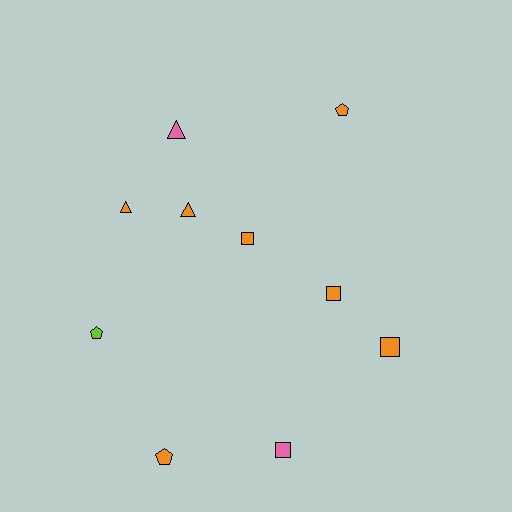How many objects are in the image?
There are 10 objects.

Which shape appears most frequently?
Square, with 4 objects.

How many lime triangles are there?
There are no lime triangles.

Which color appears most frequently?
Orange, with 7 objects.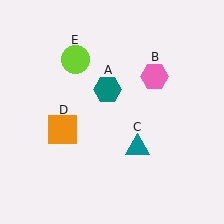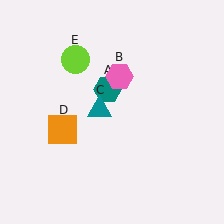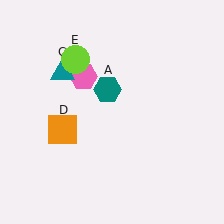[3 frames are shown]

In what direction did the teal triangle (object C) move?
The teal triangle (object C) moved up and to the left.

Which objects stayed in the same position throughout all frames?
Teal hexagon (object A) and orange square (object D) and lime circle (object E) remained stationary.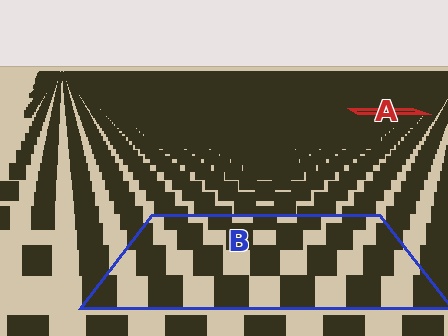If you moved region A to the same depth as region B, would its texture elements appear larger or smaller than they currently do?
They would appear larger. At a closer depth, the same texture elements are projected at a bigger on-screen size.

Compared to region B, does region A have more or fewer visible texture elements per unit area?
Region A has more texture elements per unit area — they are packed more densely because it is farther away.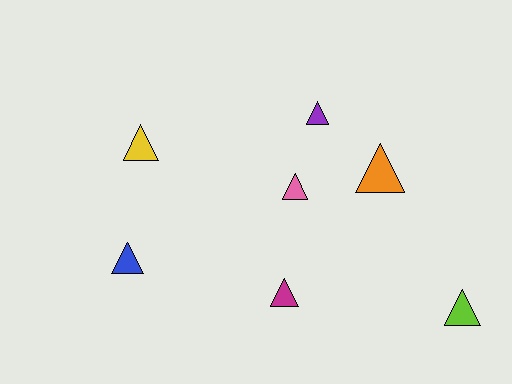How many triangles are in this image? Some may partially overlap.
There are 7 triangles.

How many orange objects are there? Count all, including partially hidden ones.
There is 1 orange object.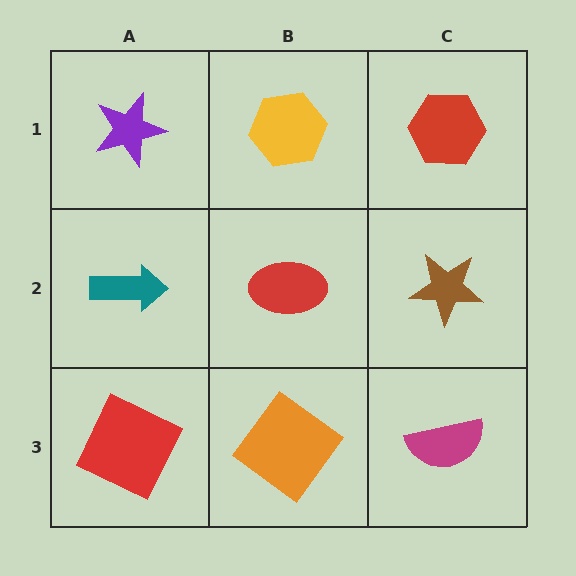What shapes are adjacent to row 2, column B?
A yellow hexagon (row 1, column B), an orange diamond (row 3, column B), a teal arrow (row 2, column A), a brown star (row 2, column C).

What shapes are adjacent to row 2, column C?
A red hexagon (row 1, column C), a magenta semicircle (row 3, column C), a red ellipse (row 2, column B).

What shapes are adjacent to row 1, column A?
A teal arrow (row 2, column A), a yellow hexagon (row 1, column B).